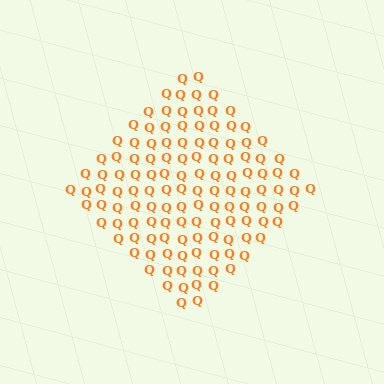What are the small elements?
The small elements are letter Q's.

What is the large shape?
The large shape is a diamond.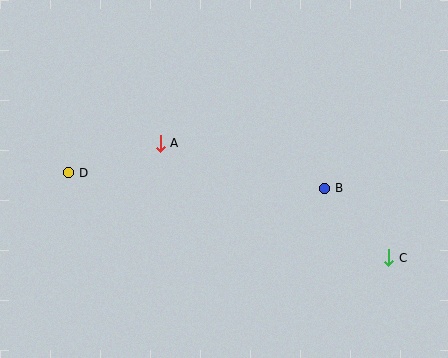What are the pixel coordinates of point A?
Point A is at (160, 143).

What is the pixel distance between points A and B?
The distance between A and B is 171 pixels.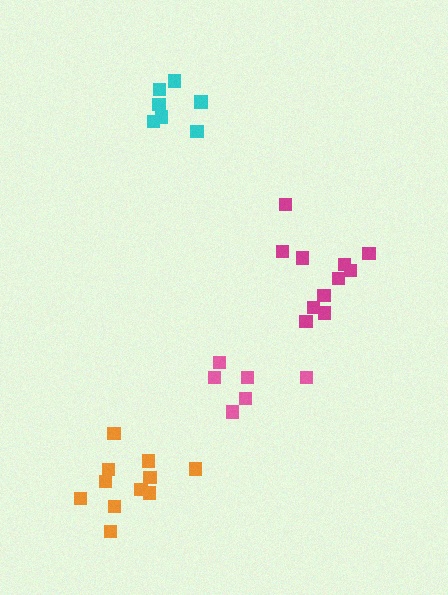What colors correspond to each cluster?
The clusters are colored: pink, cyan, magenta, orange.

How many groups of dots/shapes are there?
There are 4 groups.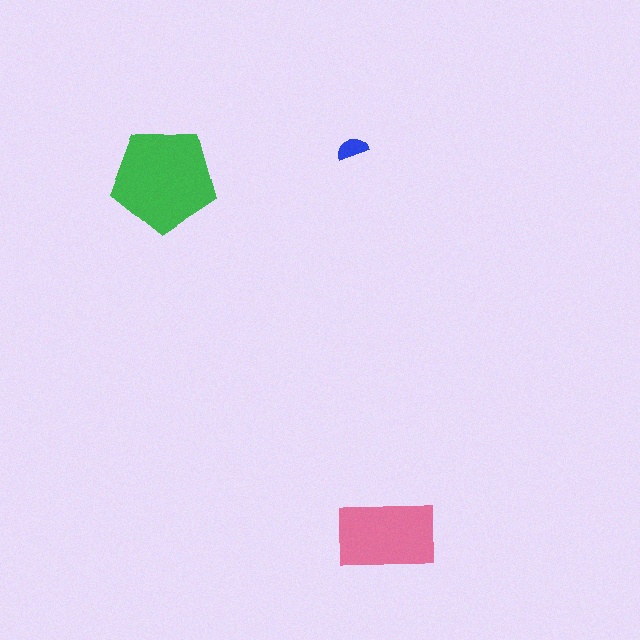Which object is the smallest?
The blue semicircle.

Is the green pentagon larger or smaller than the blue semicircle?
Larger.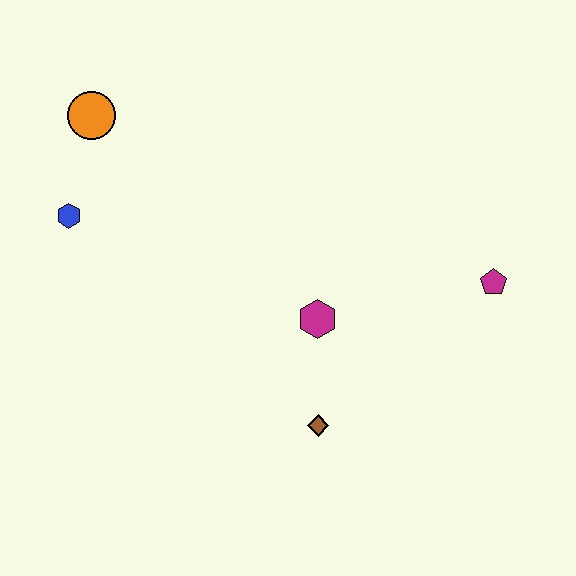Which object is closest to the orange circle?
The blue hexagon is closest to the orange circle.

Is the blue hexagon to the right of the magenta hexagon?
No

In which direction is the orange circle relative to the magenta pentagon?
The orange circle is to the left of the magenta pentagon.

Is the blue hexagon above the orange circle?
No